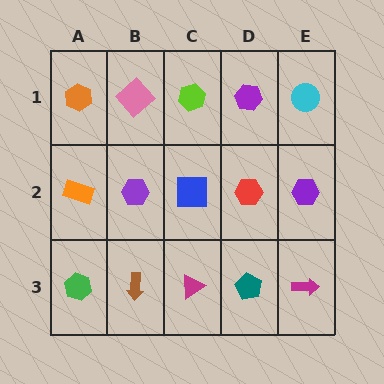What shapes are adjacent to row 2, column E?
A cyan circle (row 1, column E), a magenta arrow (row 3, column E), a red hexagon (row 2, column D).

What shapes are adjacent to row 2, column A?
An orange hexagon (row 1, column A), a green hexagon (row 3, column A), a purple hexagon (row 2, column B).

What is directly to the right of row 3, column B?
A magenta triangle.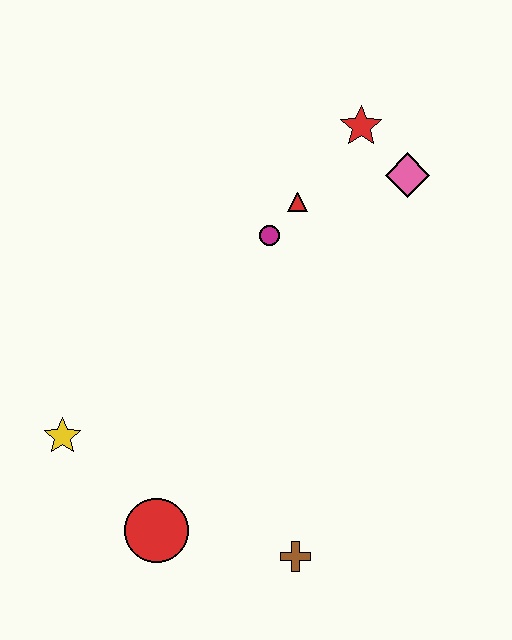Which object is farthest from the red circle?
The red star is farthest from the red circle.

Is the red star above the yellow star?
Yes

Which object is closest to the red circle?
The yellow star is closest to the red circle.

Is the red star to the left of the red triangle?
No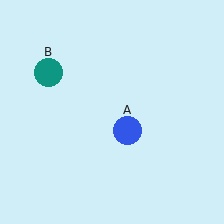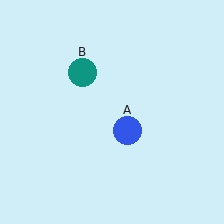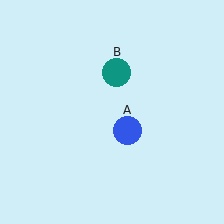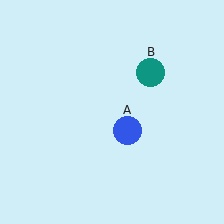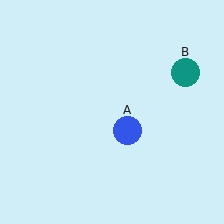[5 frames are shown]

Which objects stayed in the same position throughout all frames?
Blue circle (object A) remained stationary.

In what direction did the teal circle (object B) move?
The teal circle (object B) moved right.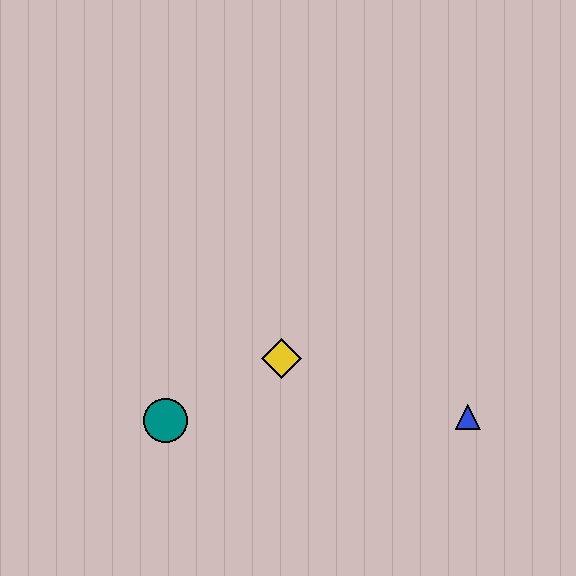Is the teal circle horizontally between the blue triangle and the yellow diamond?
No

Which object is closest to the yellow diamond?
The teal circle is closest to the yellow diamond.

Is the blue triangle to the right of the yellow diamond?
Yes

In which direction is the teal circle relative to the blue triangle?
The teal circle is to the left of the blue triangle.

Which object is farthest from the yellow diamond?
The blue triangle is farthest from the yellow diamond.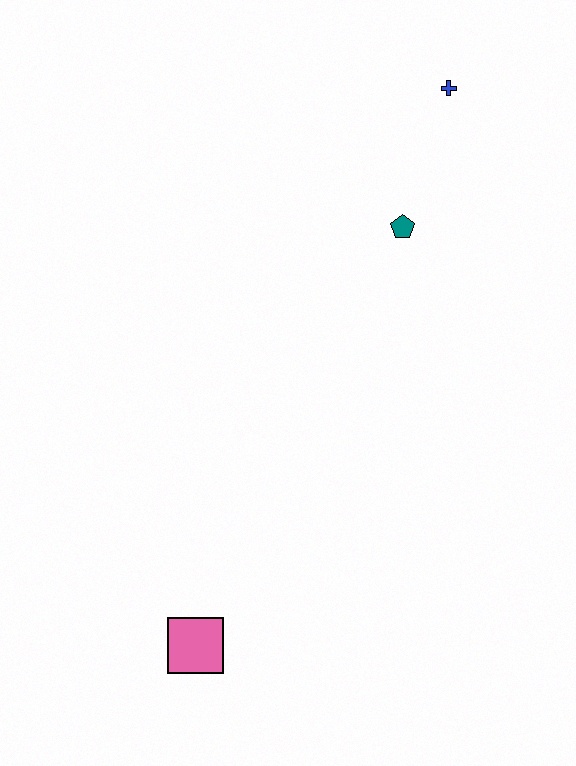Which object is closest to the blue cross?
The teal pentagon is closest to the blue cross.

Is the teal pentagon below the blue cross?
Yes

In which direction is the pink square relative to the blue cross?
The pink square is below the blue cross.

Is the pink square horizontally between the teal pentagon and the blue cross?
No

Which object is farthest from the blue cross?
The pink square is farthest from the blue cross.